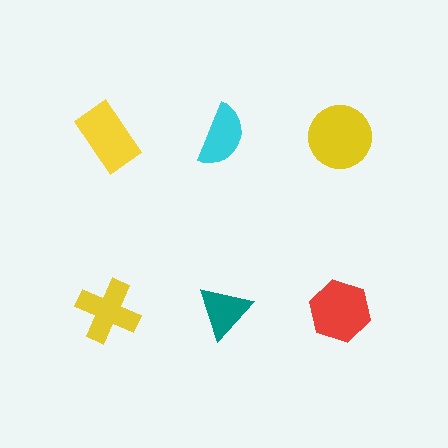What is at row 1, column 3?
A yellow circle.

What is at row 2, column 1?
A yellow cross.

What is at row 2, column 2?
A teal triangle.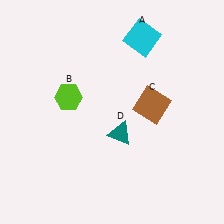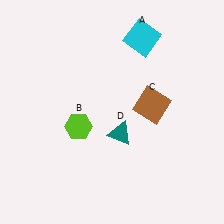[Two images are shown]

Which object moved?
The lime hexagon (B) moved down.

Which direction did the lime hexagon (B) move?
The lime hexagon (B) moved down.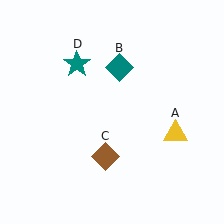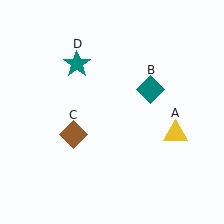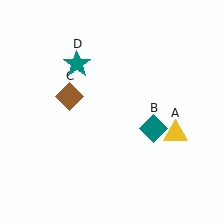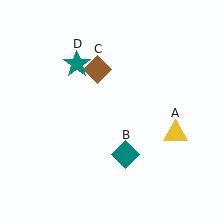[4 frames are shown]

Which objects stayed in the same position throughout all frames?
Yellow triangle (object A) and teal star (object D) remained stationary.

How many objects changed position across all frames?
2 objects changed position: teal diamond (object B), brown diamond (object C).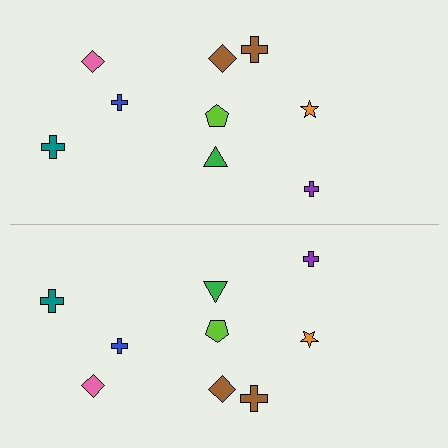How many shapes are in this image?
There are 18 shapes in this image.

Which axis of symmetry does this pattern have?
The pattern has a horizontal axis of symmetry running through the center of the image.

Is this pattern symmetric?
Yes, this pattern has bilateral (reflection) symmetry.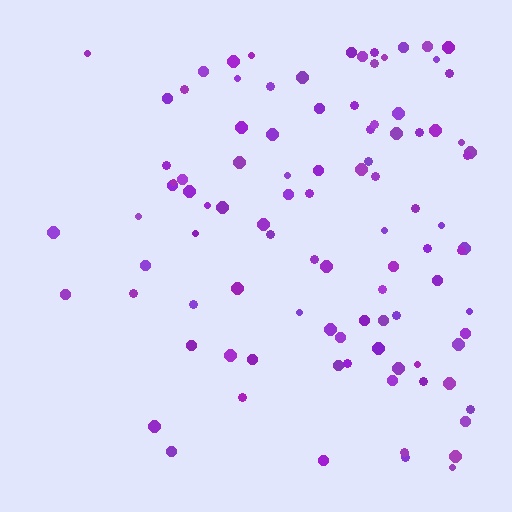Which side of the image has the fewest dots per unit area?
The left.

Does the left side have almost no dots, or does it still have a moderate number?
Still a moderate number, just noticeably fewer than the right.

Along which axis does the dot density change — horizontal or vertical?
Horizontal.